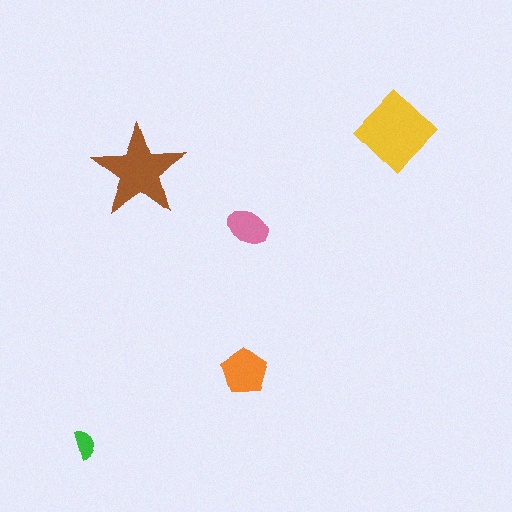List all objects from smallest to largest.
The green semicircle, the pink ellipse, the orange pentagon, the brown star, the yellow diamond.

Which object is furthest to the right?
The yellow diamond is rightmost.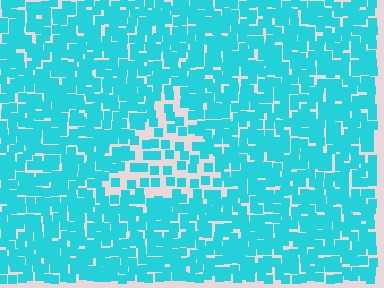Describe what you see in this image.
The image contains small cyan elements arranged at two different densities. A triangle-shaped region is visible where the elements are less densely packed than the surrounding area.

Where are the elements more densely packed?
The elements are more densely packed outside the triangle boundary.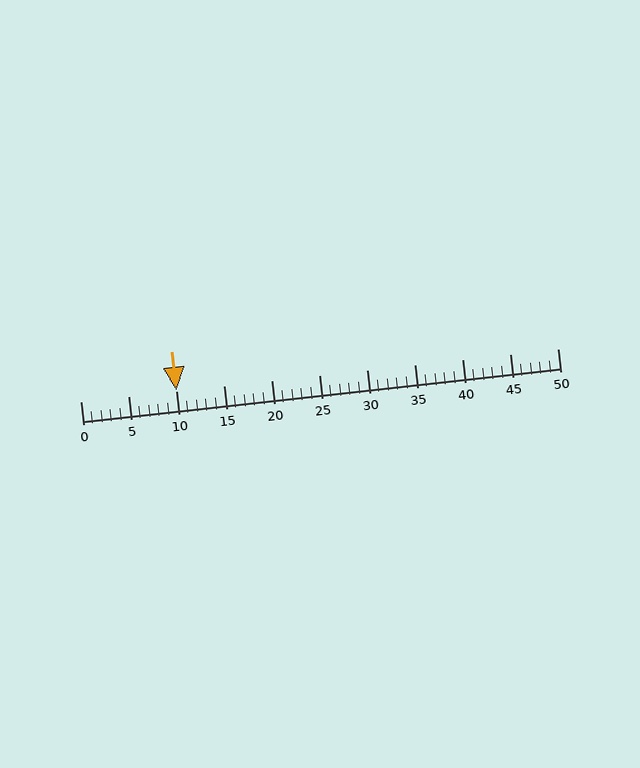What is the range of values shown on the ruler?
The ruler shows values from 0 to 50.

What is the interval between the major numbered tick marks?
The major tick marks are spaced 5 units apart.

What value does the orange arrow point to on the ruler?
The orange arrow points to approximately 10.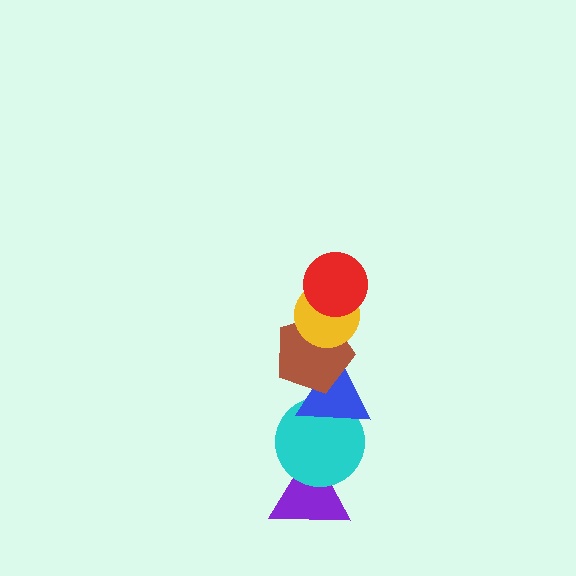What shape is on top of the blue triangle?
The brown pentagon is on top of the blue triangle.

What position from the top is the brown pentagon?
The brown pentagon is 3rd from the top.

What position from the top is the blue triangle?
The blue triangle is 4th from the top.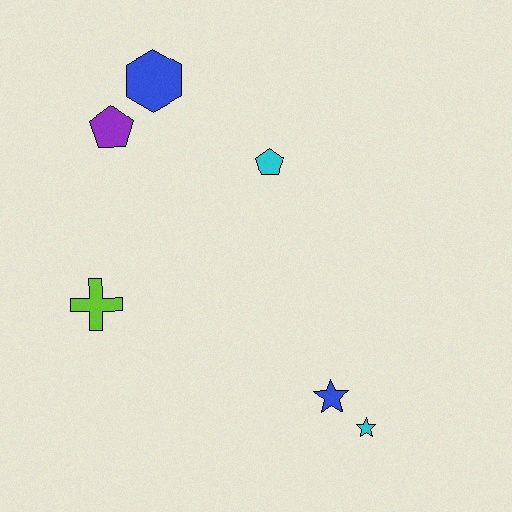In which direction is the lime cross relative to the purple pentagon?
The lime cross is below the purple pentagon.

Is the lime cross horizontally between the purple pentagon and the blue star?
No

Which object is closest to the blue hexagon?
The purple pentagon is closest to the blue hexagon.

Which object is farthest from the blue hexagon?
The cyan star is farthest from the blue hexagon.